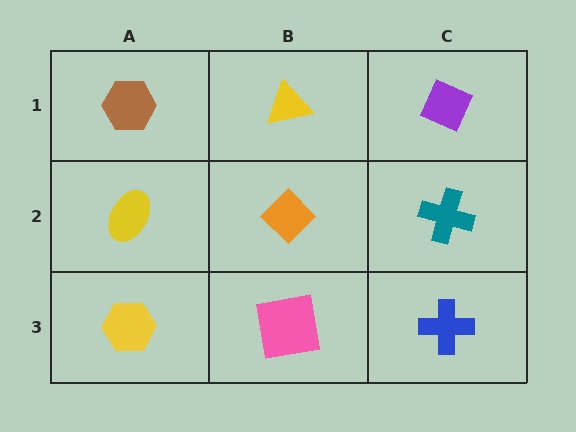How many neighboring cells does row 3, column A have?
2.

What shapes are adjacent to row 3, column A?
A yellow ellipse (row 2, column A), a pink square (row 3, column B).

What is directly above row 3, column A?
A yellow ellipse.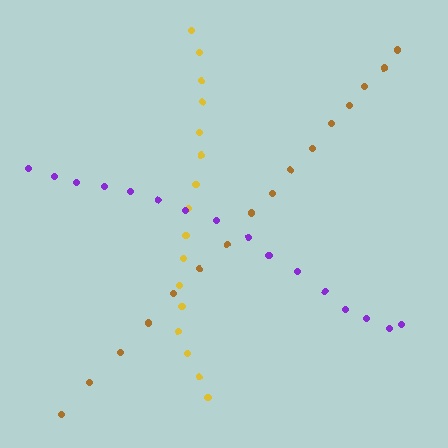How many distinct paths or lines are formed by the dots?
There are 3 distinct paths.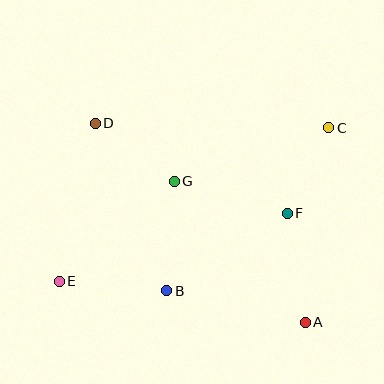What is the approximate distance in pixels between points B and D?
The distance between B and D is approximately 182 pixels.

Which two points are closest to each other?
Points C and F are closest to each other.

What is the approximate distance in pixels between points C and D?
The distance between C and D is approximately 234 pixels.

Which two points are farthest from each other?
Points C and E are farthest from each other.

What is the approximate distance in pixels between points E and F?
The distance between E and F is approximately 238 pixels.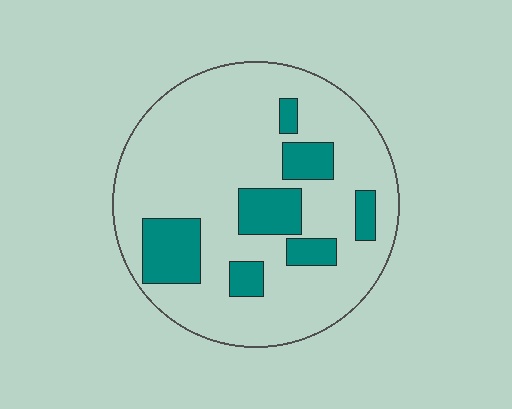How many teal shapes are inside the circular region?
7.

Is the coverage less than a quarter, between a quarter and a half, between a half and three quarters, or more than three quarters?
Less than a quarter.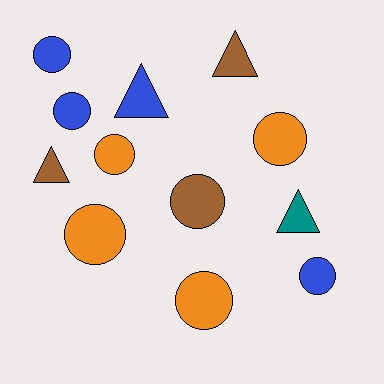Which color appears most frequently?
Orange, with 4 objects.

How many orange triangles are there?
There are no orange triangles.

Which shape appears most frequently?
Circle, with 8 objects.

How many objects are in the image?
There are 12 objects.